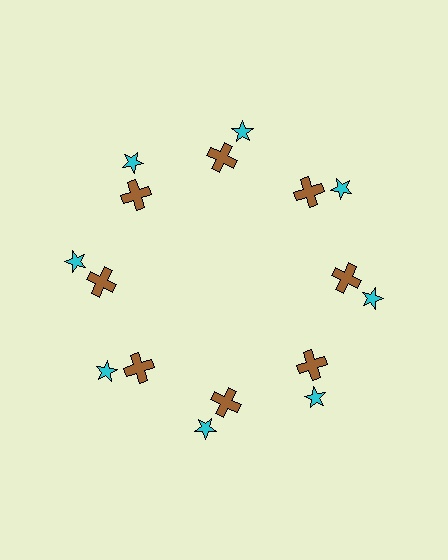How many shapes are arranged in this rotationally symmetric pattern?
There are 16 shapes, arranged in 8 groups of 2.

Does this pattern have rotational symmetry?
Yes, this pattern has 8-fold rotational symmetry. It looks the same after rotating 45 degrees around the center.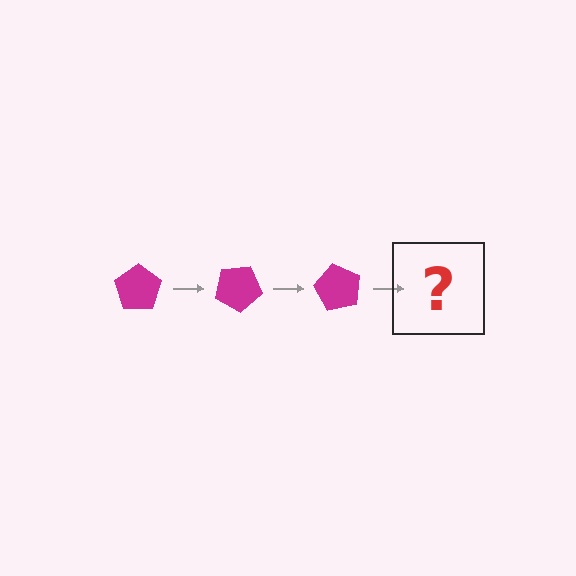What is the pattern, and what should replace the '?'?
The pattern is that the pentagon rotates 30 degrees each step. The '?' should be a magenta pentagon rotated 90 degrees.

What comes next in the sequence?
The next element should be a magenta pentagon rotated 90 degrees.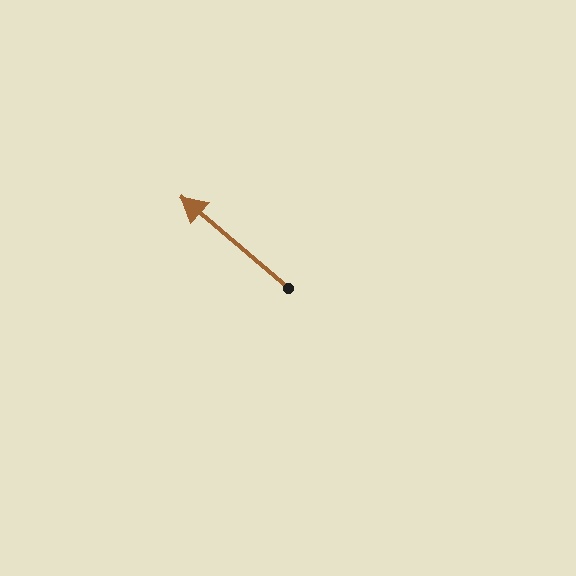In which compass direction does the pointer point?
Northwest.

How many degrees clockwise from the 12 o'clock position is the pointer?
Approximately 310 degrees.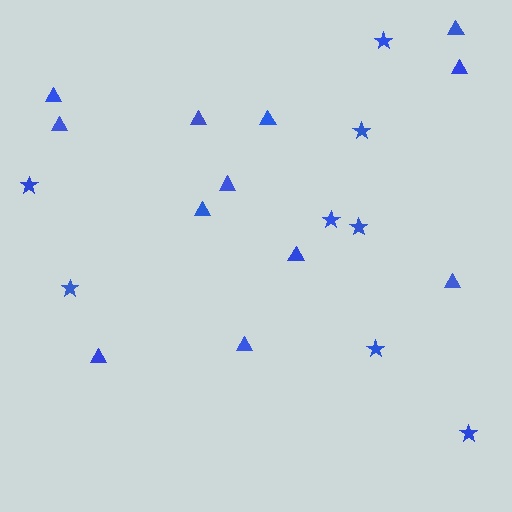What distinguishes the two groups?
There are 2 groups: one group of triangles (12) and one group of stars (8).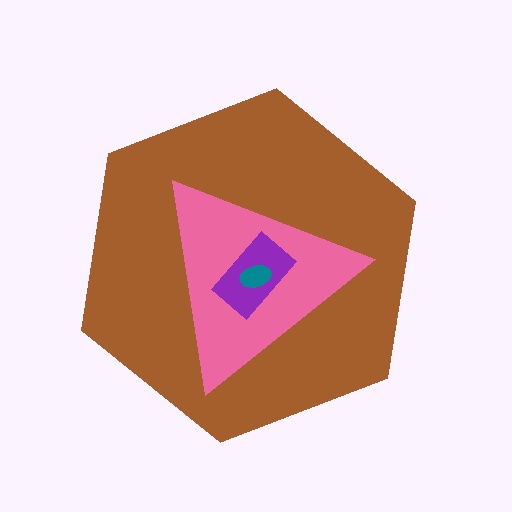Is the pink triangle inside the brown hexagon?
Yes.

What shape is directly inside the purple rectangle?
The teal ellipse.